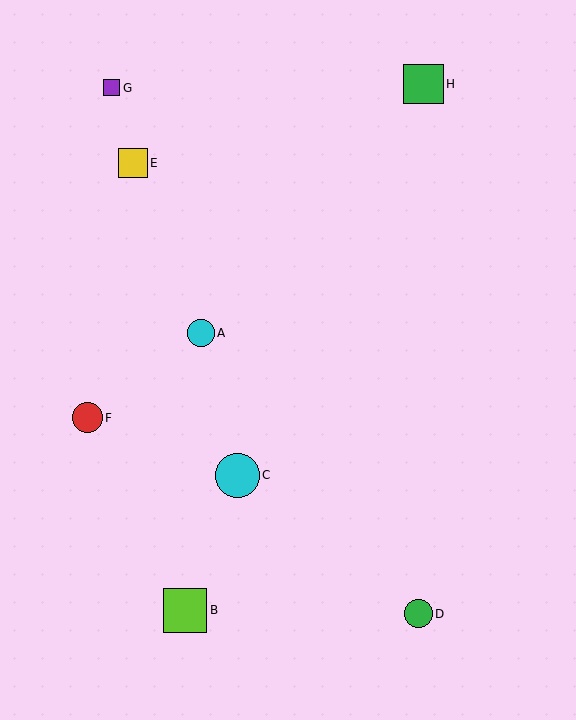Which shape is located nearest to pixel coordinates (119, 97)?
The purple square (labeled G) at (111, 88) is nearest to that location.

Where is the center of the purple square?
The center of the purple square is at (111, 88).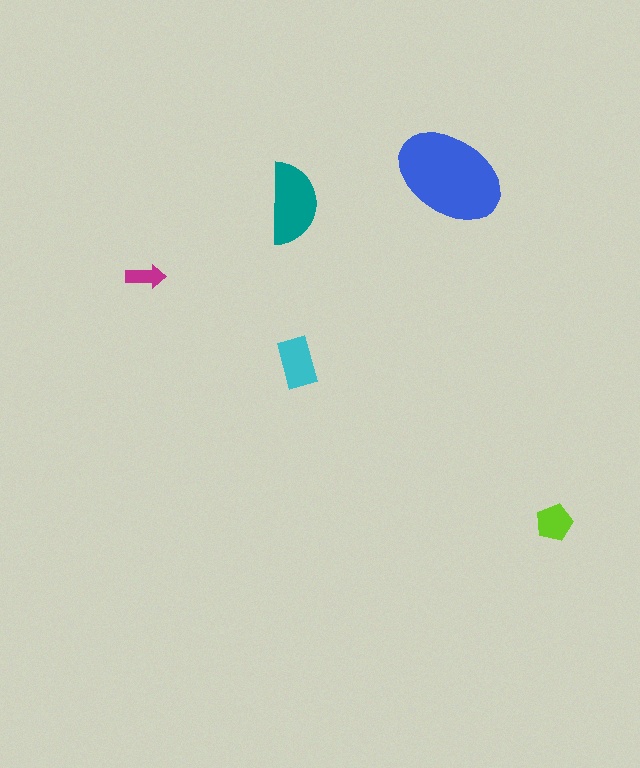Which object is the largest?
The blue ellipse.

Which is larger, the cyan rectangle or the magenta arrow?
The cyan rectangle.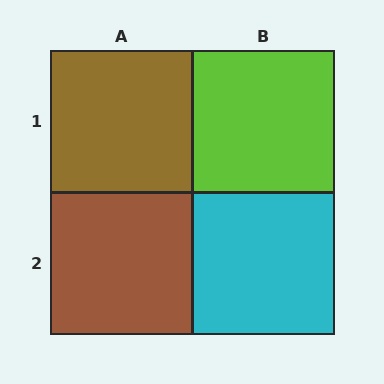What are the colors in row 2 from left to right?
Brown, cyan.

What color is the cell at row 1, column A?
Brown.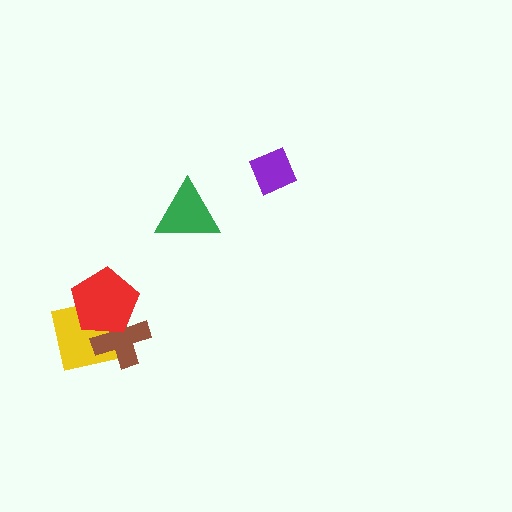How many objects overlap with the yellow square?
2 objects overlap with the yellow square.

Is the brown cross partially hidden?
Yes, it is partially covered by another shape.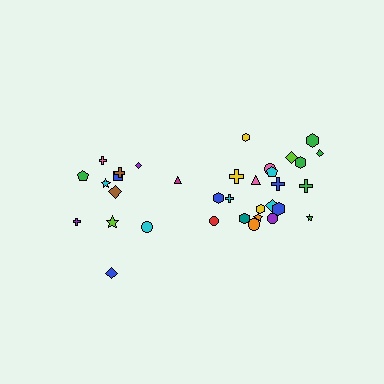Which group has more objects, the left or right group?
The right group.